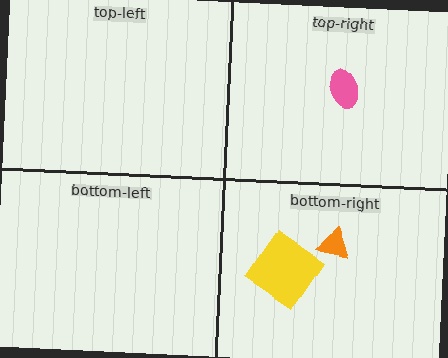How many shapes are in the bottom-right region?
2.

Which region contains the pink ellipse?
The top-right region.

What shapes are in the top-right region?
The pink ellipse.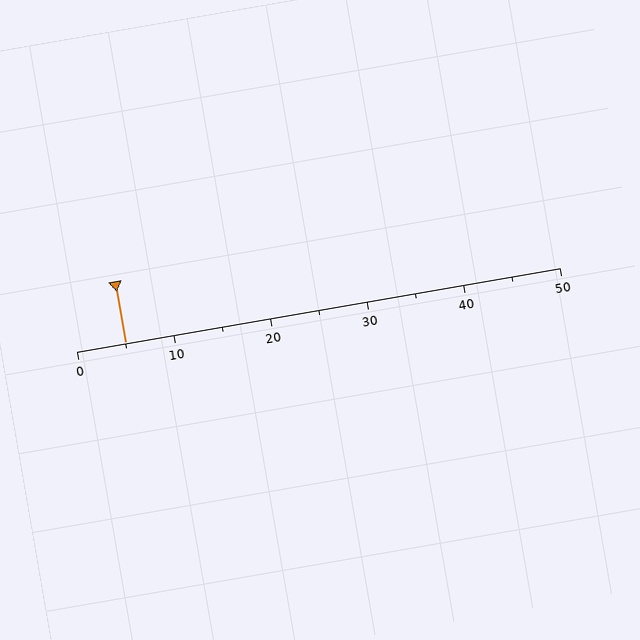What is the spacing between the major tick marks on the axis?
The major ticks are spaced 10 apart.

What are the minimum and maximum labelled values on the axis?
The axis runs from 0 to 50.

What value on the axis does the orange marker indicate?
The marker indicates approximately 5.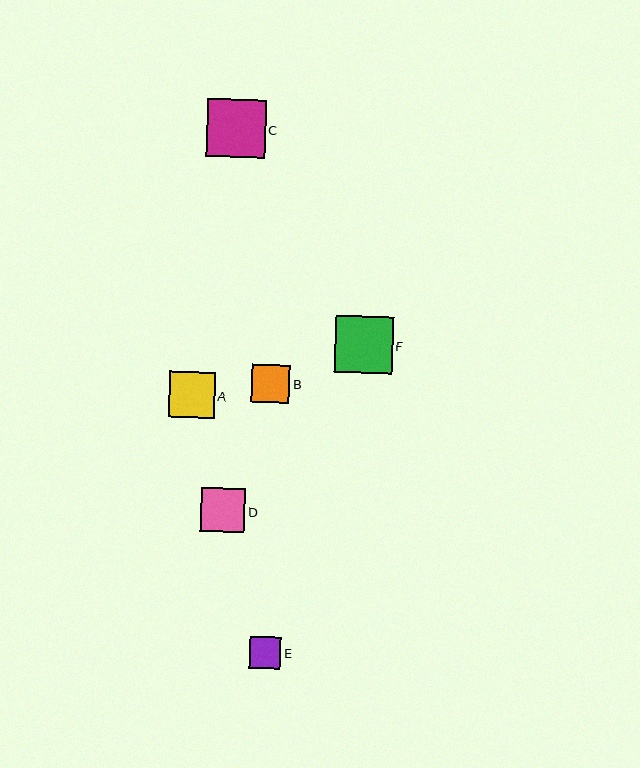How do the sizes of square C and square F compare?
Square C and square F are approximately the same size.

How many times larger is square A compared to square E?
Square A is approximately 1.4 times the size of square E.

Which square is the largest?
Square C is the largest with a size of approximately 59 pixels.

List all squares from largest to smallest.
From largest to smallest: C, F, A, D, B, E.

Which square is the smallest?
Square E is the smallest with a size of approximately 32 pixels.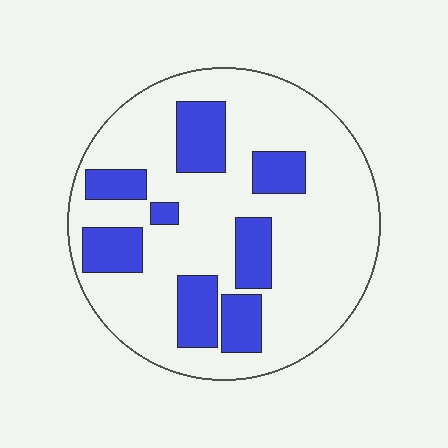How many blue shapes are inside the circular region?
8.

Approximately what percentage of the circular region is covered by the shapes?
Approximately 25%.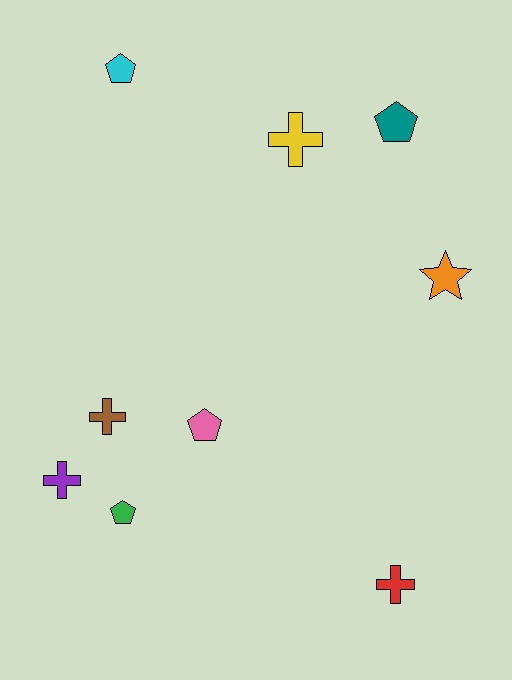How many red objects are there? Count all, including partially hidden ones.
There is 1 red object.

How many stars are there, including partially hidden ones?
There is 1 star.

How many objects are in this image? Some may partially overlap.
There are 9 objects.